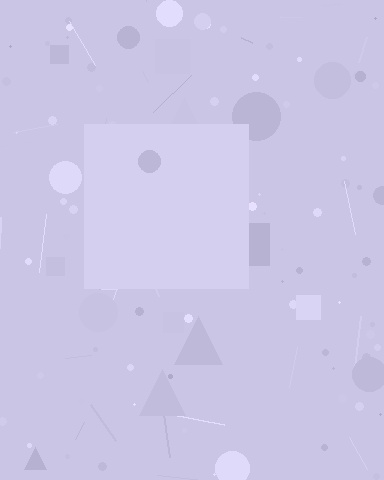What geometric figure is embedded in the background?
A square is embedded in the background.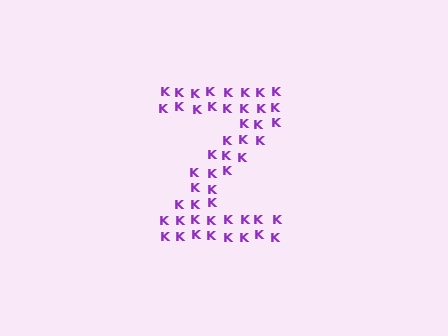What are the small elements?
The small elements are letter K's.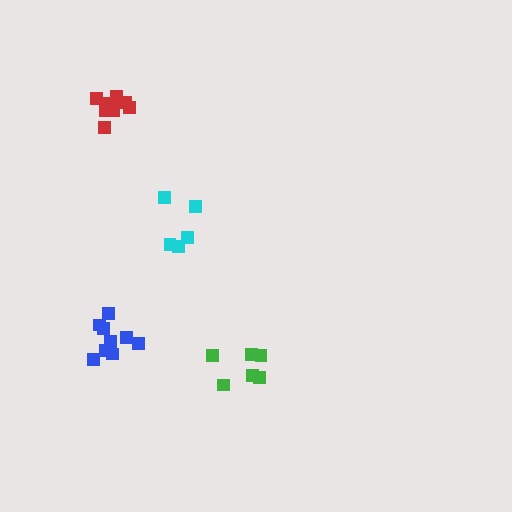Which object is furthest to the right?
The green cluster is rightmost.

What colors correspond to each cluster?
The clusters are colored: green, red, cyan, blue.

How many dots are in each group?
Group 1: 6 dots, Group 2: 10 dots, Group 3: 5 dots, Group 4: 9 dots (30 total).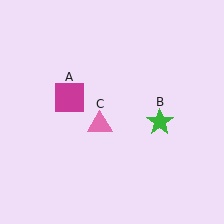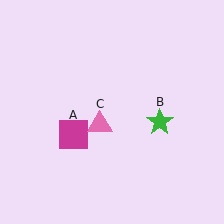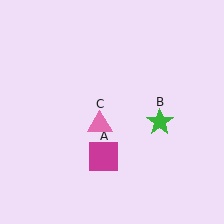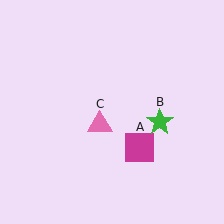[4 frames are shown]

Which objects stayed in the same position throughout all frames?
Green star (object B) and pink triangle (object C) remained stationary.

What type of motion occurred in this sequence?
The magenta square (object A) rotated counterclockwise around the center of the scene.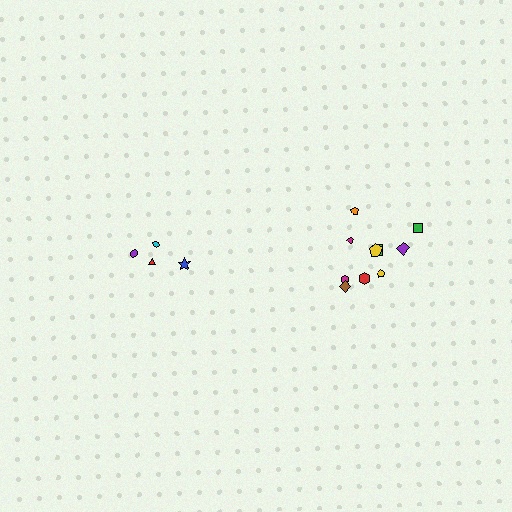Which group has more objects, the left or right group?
The right group.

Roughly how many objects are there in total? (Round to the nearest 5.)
Roughly 15 objects in total.